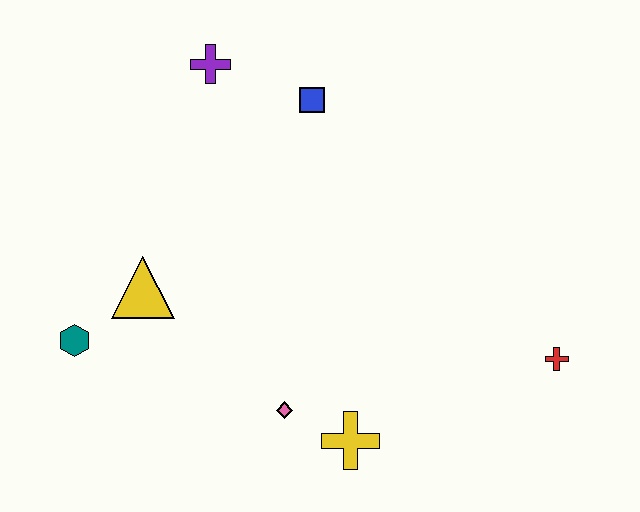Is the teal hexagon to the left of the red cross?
Yes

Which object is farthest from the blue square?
The red cross is farthest from the blue square.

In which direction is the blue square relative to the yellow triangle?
The blue square is above the yellow triangle.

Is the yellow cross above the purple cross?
No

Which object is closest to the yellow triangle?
The teal hexagon is closest to the yellow triangle.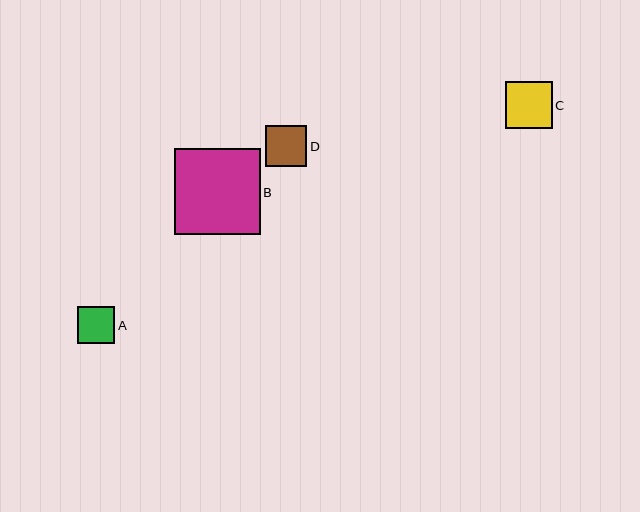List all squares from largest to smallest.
From largest to smallest: B, C, D, A.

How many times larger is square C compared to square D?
Square C is approximately 1.2 times the size of square D.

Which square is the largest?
Square B is the largest with a size of approximately 86 pixels.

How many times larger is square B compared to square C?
Square B is approximately 1.8 times the size of square C.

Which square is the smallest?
Square A is the smallest with a size of approximately 38 pixels.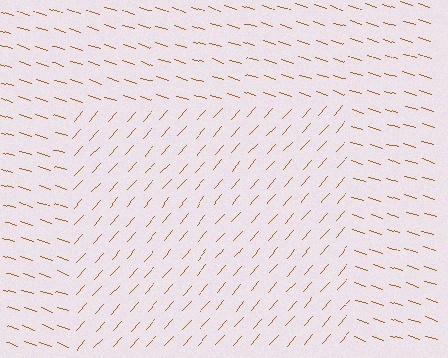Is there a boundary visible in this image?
Yes, there is a texture boundary formed by a change in line orientation.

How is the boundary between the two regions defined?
The boundary is defined purely by a change in line orientation (approximately 66 degrees difference). All lines are the same color and thickness.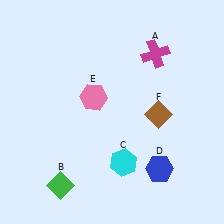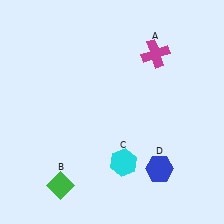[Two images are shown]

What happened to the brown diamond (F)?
The brown diamond (F) was removed in Image 2. It was in the bottom-right area of Image 1.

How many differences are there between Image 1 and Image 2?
There are 2 differences between the two images.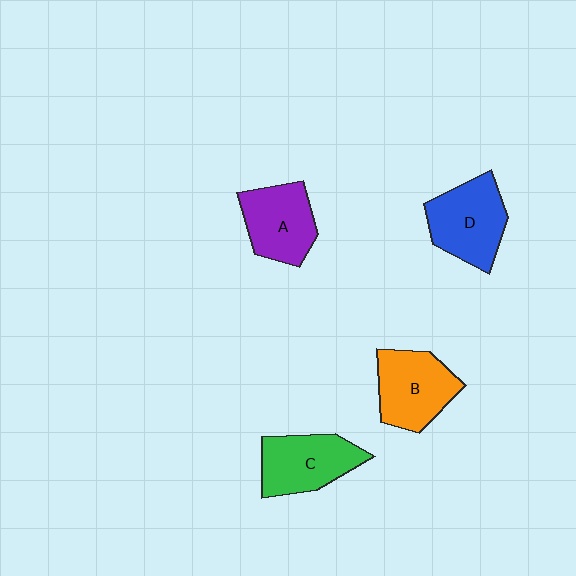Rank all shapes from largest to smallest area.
From largest to smallest: D (blue), B (orange), C (green), A (purple).